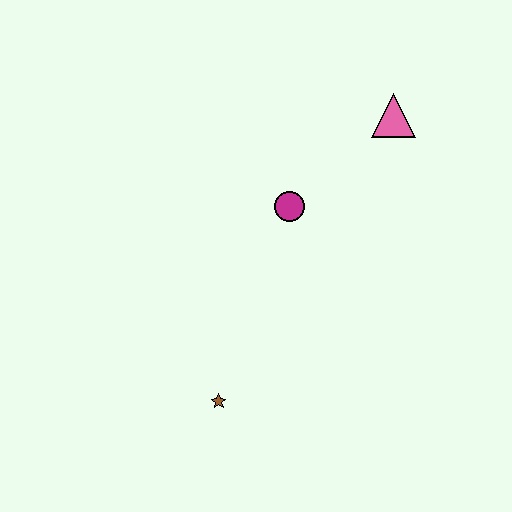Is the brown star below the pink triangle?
Yes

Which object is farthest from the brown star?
The pink triangle is farthest from the brown star.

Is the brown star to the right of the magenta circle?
No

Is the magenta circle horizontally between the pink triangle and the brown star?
Yes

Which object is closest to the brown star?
The magenta circle is closest to the brown star.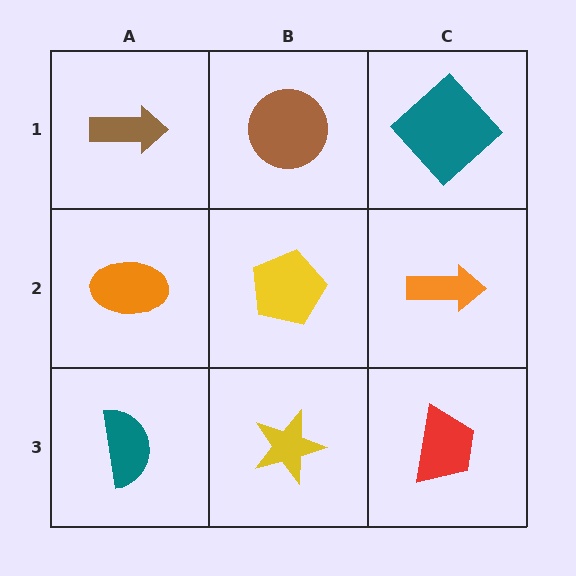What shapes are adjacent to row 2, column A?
A brown arrow (row 1, column A), a teal semicircle (row 3, column A), a yellow pentagon (row 2, column B).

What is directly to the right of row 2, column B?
An orange arrow.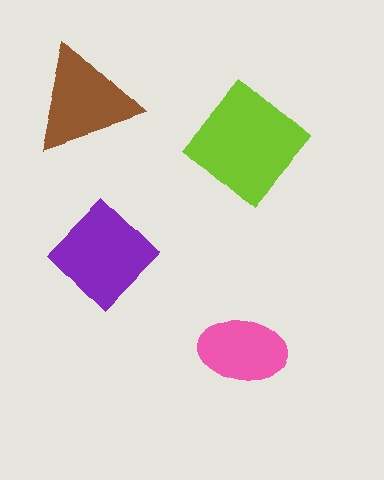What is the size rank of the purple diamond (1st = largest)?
2nd.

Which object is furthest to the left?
The brown triangle is leftmost.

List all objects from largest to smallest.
The lime diamond, the purple diamond, the brown triangle, the pink ellipse.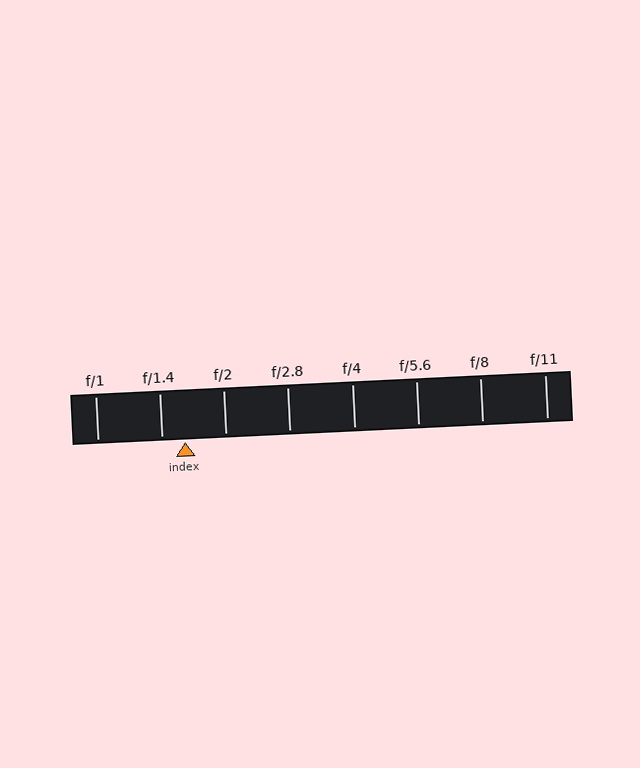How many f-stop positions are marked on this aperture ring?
There are 8 f-stop positions marked.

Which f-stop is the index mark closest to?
The index mark is closest to f/1.4.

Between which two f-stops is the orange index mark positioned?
The index mark is between f/1.4 and f/2.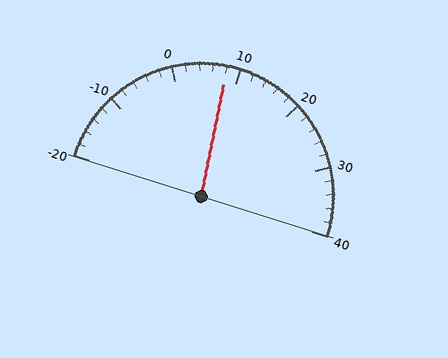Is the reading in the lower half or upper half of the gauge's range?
The reading is in the lower half of the range (-20 to 40).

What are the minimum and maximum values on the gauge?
The gauge ranges from -20 to 40.